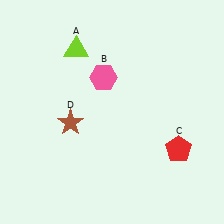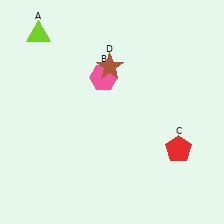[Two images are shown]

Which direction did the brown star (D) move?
The brown star (D) moved up.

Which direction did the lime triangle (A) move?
The lime triangle (A) moved left.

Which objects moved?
The objects that moved are: the lime triangle (A), the brown star (D).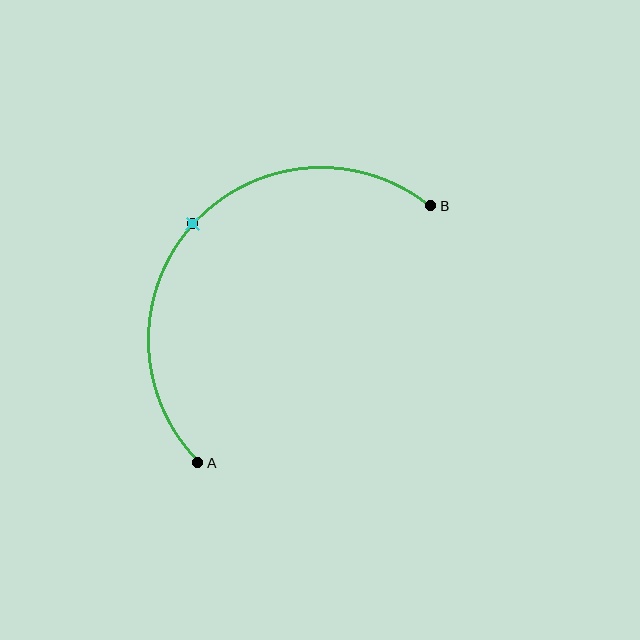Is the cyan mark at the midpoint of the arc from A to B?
Yes. The cyan mark lies on the arc at equal arc-length from both A and B — it is the arc midpoint.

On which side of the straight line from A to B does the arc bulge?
The arc bulges above and to the left of the straight line connecting A and B.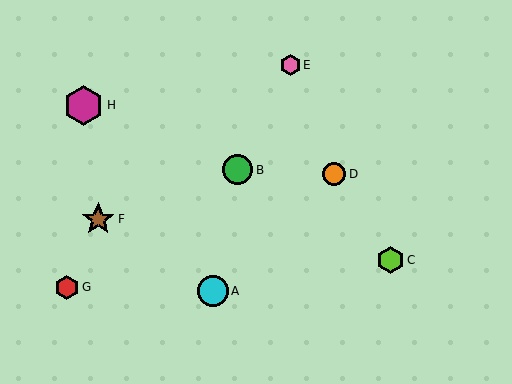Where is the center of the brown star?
The center of the brown star is at (98, 219).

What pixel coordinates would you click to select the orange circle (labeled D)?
Click at (334, 174) to select the orange circle D.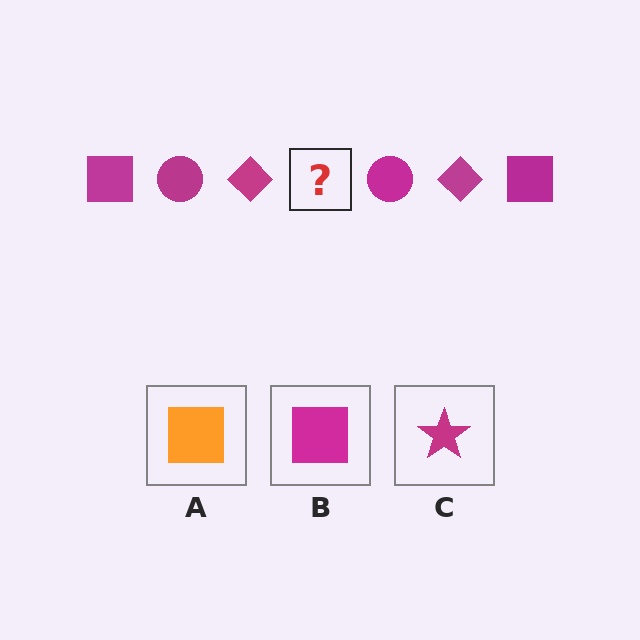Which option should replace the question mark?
Option B.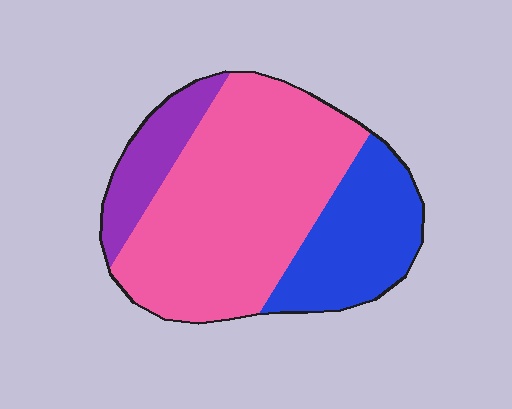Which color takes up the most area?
Pink, at roughly 60%.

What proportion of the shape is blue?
Blue takes up about one quarter (1/4) of the shape.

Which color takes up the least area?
Purple, at roughly 15%.